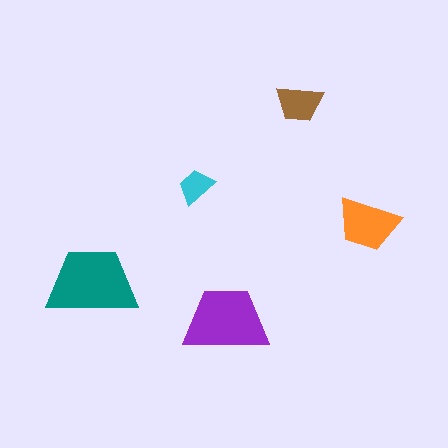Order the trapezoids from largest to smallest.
the teal one, the purple one, the orange one, the brown one, the cyan one.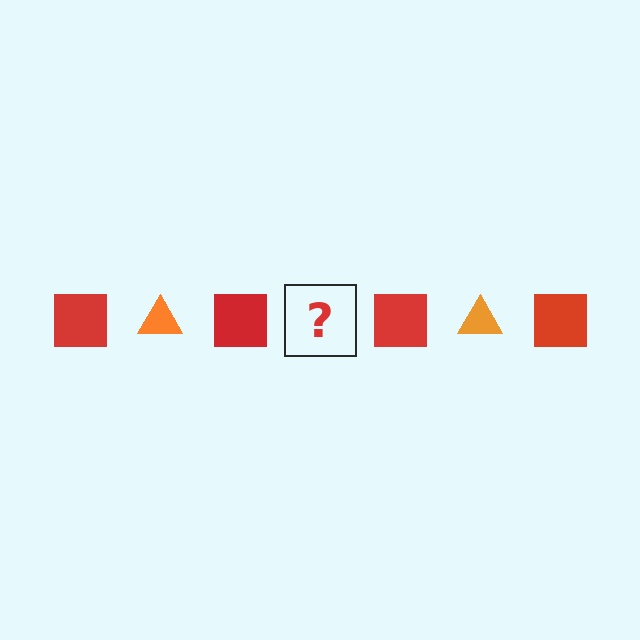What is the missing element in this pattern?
The missing element is an orange triangle.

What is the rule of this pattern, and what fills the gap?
The rule is that the pattern alternates between red square and orange triangle. The gap should be filled with an orange triangle.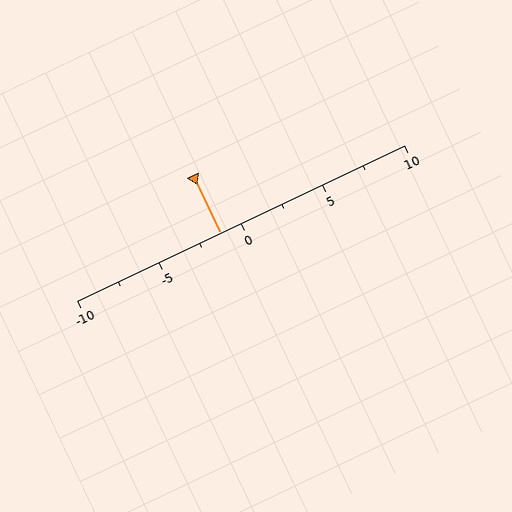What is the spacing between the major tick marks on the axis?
The major ticks are spaced 5 apart.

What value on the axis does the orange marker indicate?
The marker indicates approximately -1.2.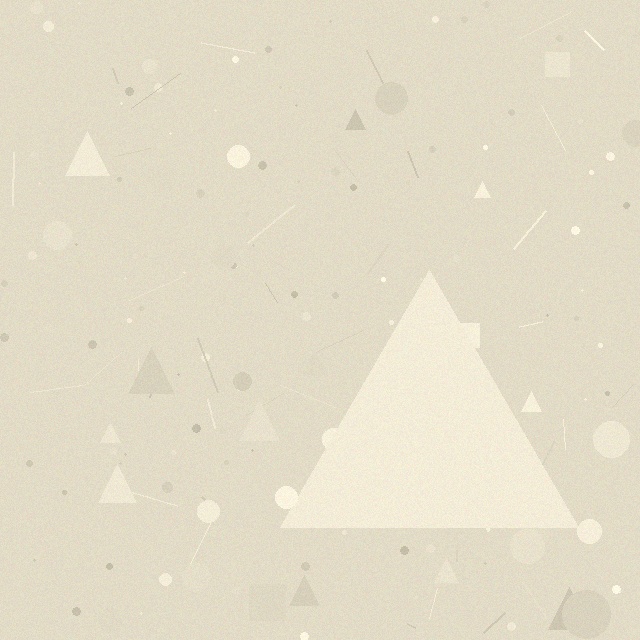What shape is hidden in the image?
A triangle is hidden in the image.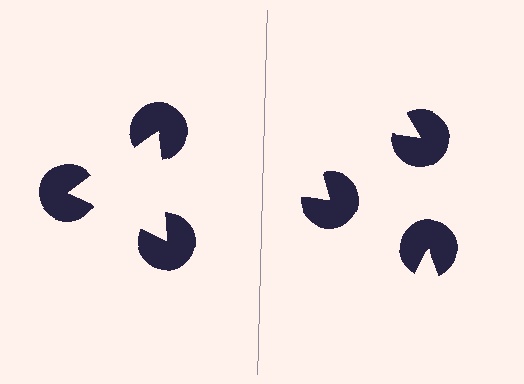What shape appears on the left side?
An illusory triangle.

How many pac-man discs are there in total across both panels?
6 — 3 on each side.